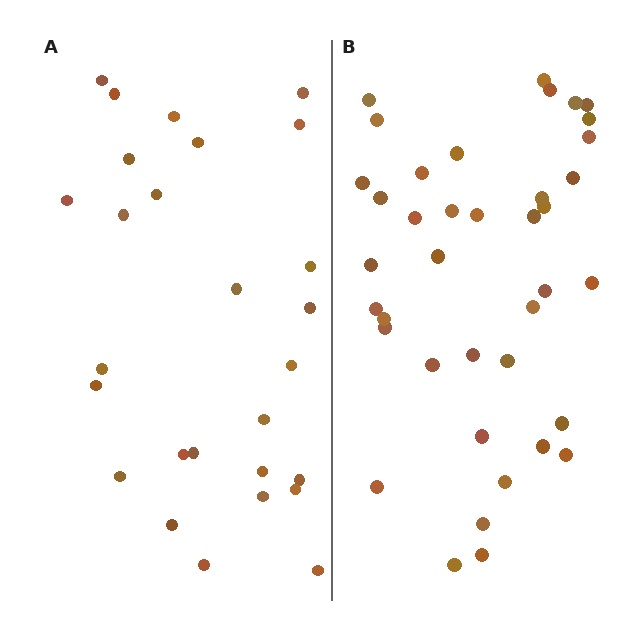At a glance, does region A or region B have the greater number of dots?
Region B (the right region) has more dots.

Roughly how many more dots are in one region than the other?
Region B has roughly 12 or so more dots than region A.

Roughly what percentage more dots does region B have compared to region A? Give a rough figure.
About 45% more.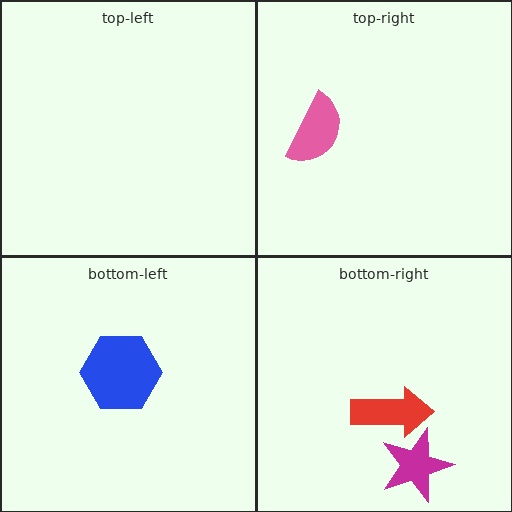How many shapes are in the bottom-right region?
2.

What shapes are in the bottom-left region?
The blue hexagon.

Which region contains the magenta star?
The bottom-right region.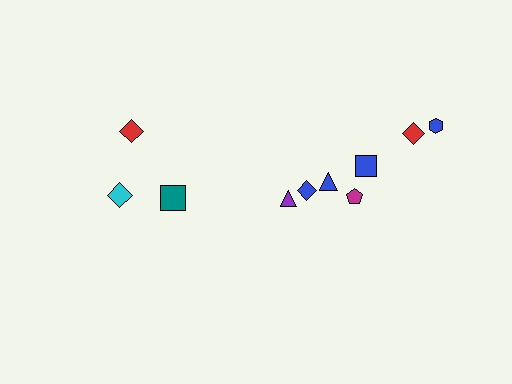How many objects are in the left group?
There are 3 objects.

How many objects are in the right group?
There are 7 objects.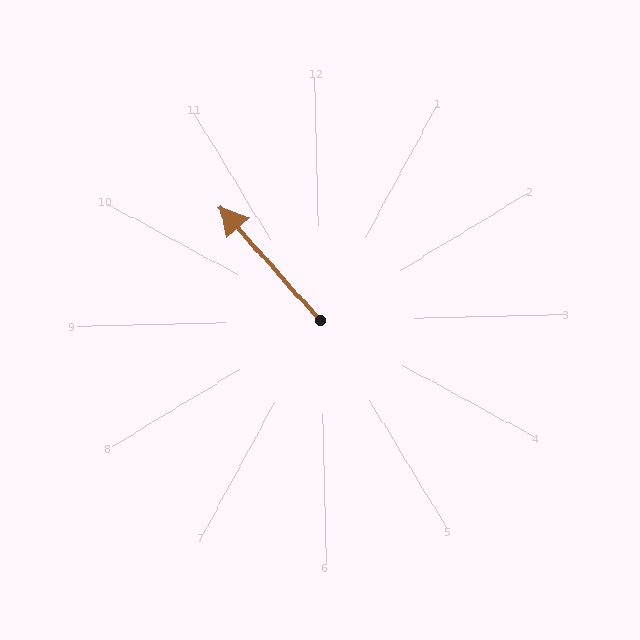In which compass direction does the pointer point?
Northwest.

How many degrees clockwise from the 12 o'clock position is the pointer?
Approximately 320 degrees.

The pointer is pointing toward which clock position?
Roughly 11 o'clock.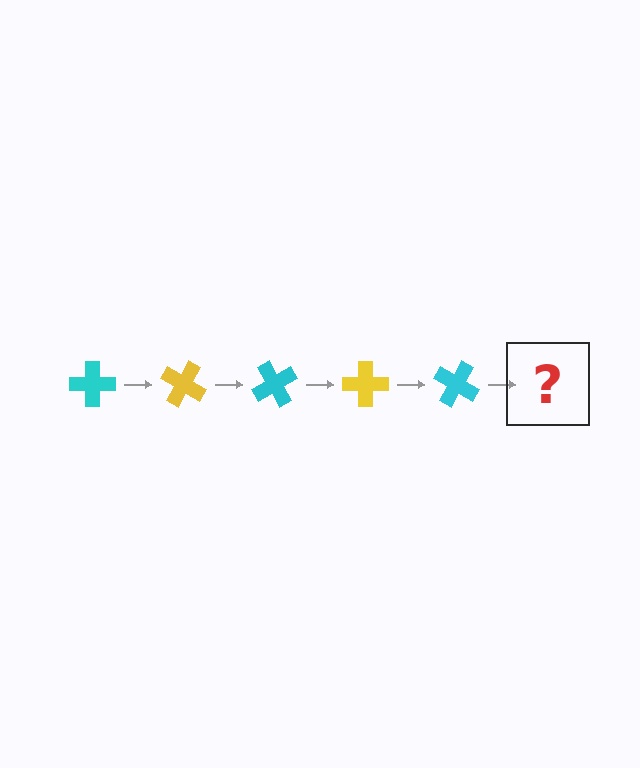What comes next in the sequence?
The next element should be a yellow cross, rotated 150 degrees from the start.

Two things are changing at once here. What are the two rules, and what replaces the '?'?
The two rules are that it rotates 30 degrees each step and the color cycles through cyan and yellow. The '?' should be a yellow cross, rotated 150 degrees from the start.